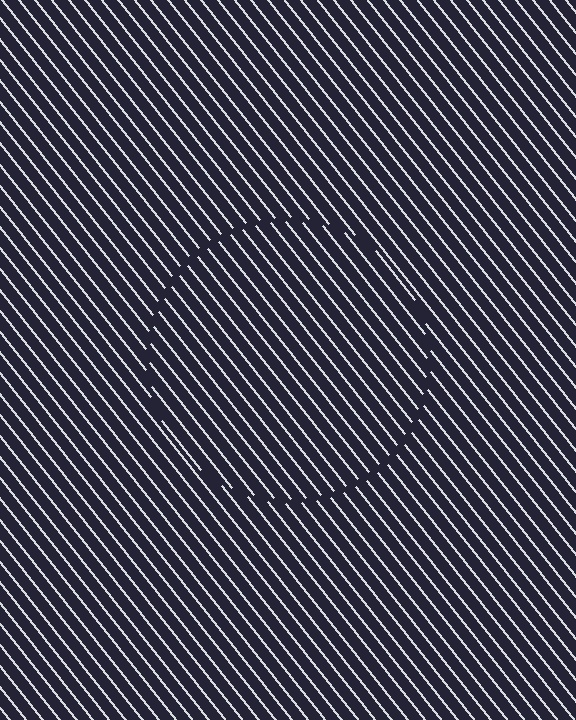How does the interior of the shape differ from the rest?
The interior of the shape contains the same grating, shifted by half a period — the contour is defined by the phase discontinuity where line-ends from the inner and outer gratings abut.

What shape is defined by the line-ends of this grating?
An illusory circle. The interior of the shape contains the same grating, shifted by half a period — the contour is defined by the phase discontinuity where line-ends from the inner and outer gratings abut.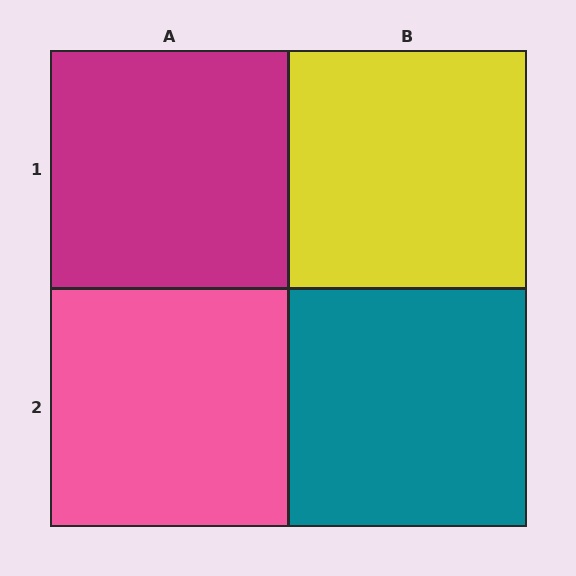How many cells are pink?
1 cell is pink.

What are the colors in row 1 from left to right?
Magenta, yellow.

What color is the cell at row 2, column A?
Pink.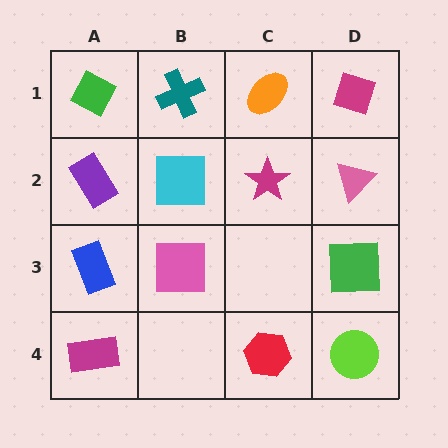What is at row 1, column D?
A magenta diamond.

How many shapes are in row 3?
3 shapes.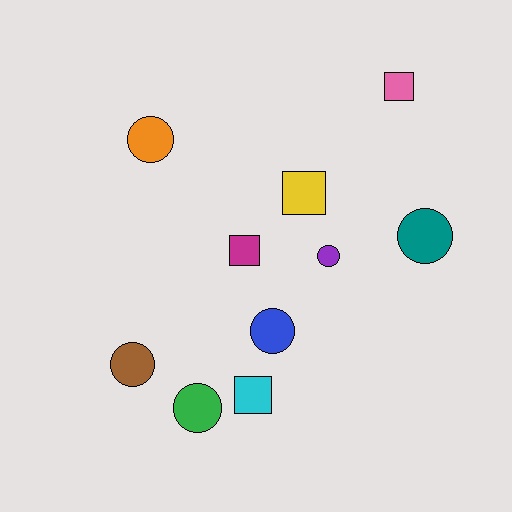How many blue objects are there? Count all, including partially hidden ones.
There is 1 blue object.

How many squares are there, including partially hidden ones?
There are 4 squares.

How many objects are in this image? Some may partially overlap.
There are 10 objects.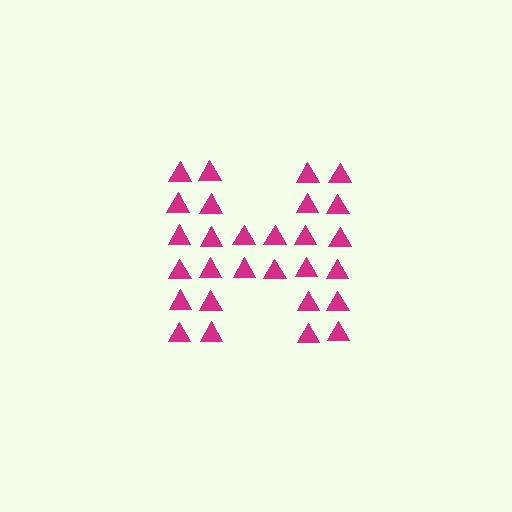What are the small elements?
The small elements are triangles.